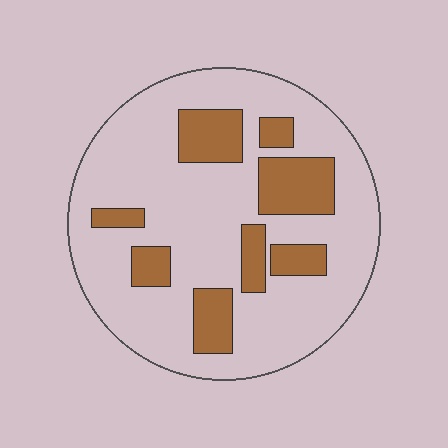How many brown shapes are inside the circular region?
8.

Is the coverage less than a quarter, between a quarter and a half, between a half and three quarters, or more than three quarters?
Less than a quarter.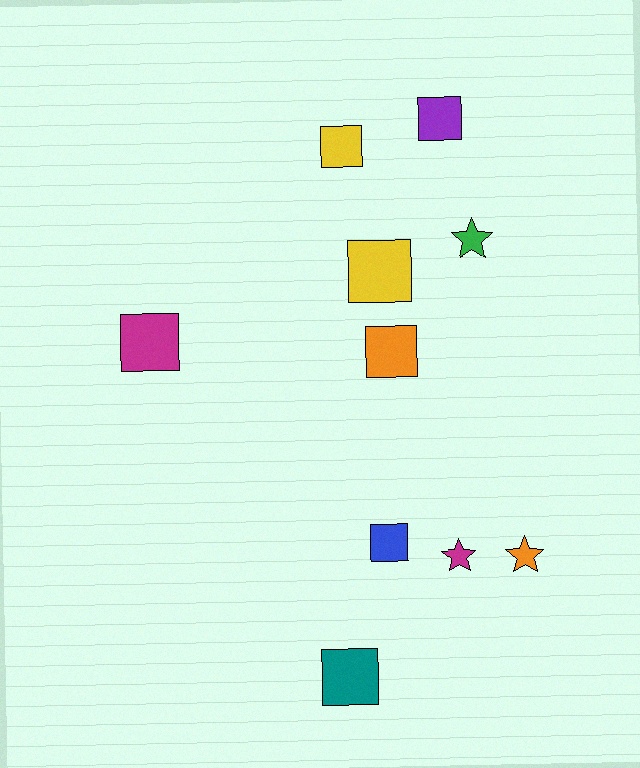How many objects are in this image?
There are 10 objects.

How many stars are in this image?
There are 3 stars.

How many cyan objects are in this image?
There are no cyan objects.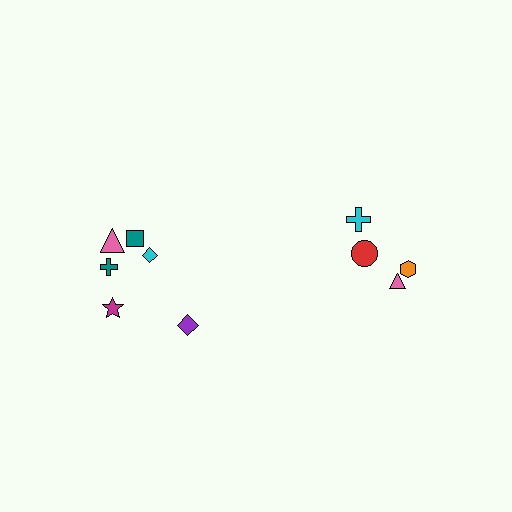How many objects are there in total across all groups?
There are 10 objects.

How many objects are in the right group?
There are 4 objects.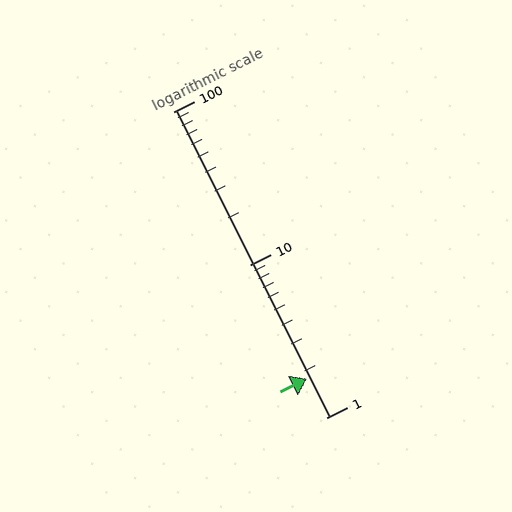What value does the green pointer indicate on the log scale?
The pointer indicates approximately 1.8.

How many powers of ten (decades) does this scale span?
The scale spans 2 decades, from 1 to 100.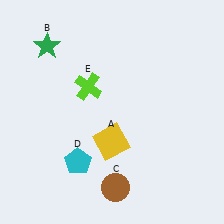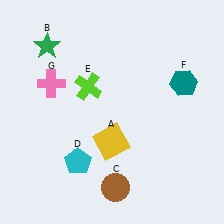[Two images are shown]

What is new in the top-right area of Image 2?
A teal hexagon (F) was added in the top-right area of Image 2.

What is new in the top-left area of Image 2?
A pink cross (G) was added in the top-left area of Image 2.